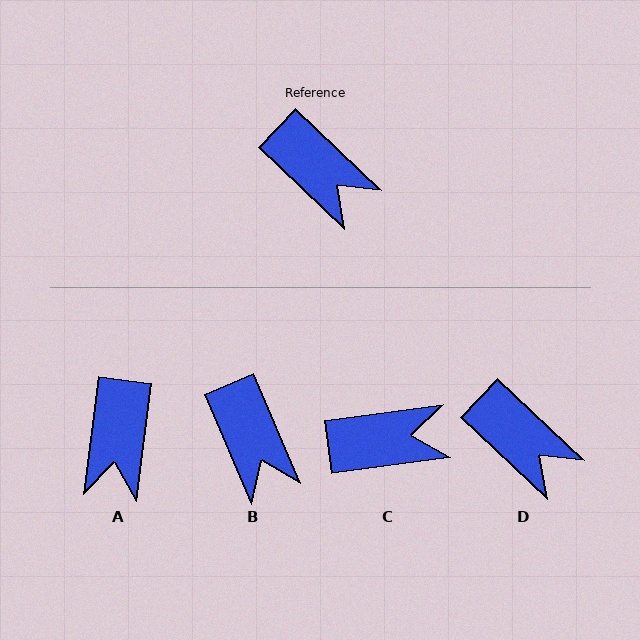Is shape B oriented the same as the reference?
No, it is off by about 23 degrees.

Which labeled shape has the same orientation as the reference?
D.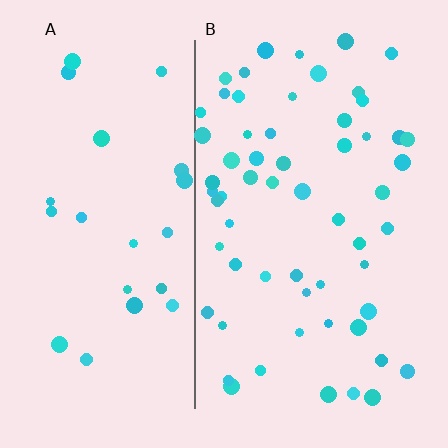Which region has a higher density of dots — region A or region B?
B (the right).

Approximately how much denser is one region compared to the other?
Approximately 2.4× — region B over region A.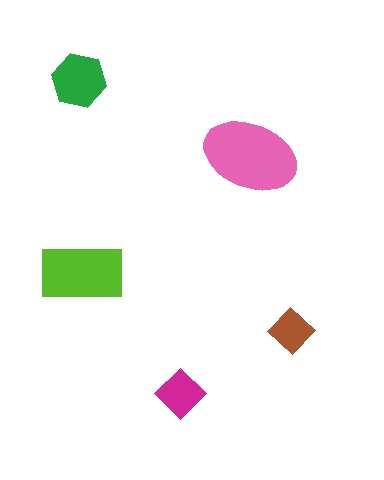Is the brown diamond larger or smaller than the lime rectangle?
Smaller.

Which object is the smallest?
The brown diamond.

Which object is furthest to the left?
The green hexagon is leftmost.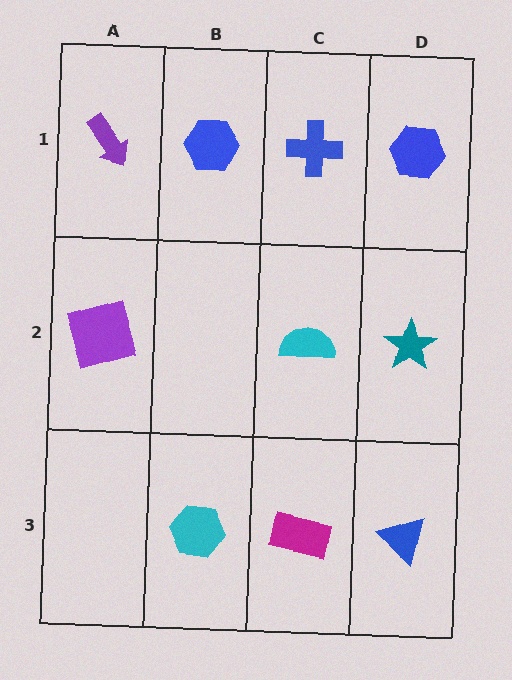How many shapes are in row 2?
3 shapes.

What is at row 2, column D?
A teal star.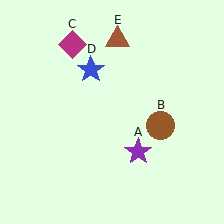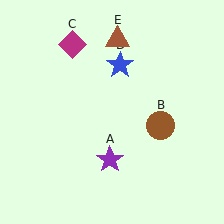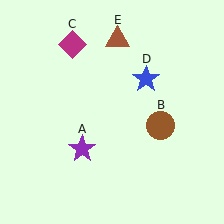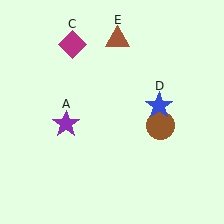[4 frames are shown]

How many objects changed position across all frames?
2 objects changed position: purple star (object A), blue star (object D).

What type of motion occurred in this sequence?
The purple star (object A), blue star (object D) rotated clockwise around the center of the scene.